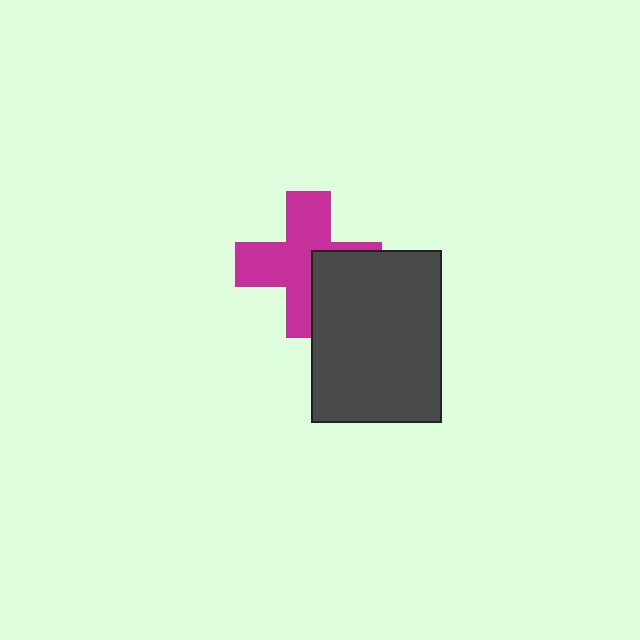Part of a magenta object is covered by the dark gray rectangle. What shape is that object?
It is a cross.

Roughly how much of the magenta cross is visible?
Most of it is visible (roughly 68%).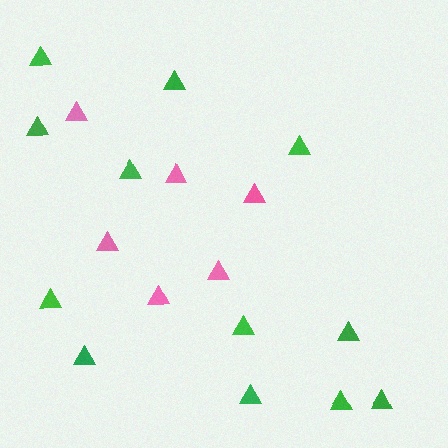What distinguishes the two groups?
There are 2 groups: one group of pink triangles (6) and one group of green triangles (12).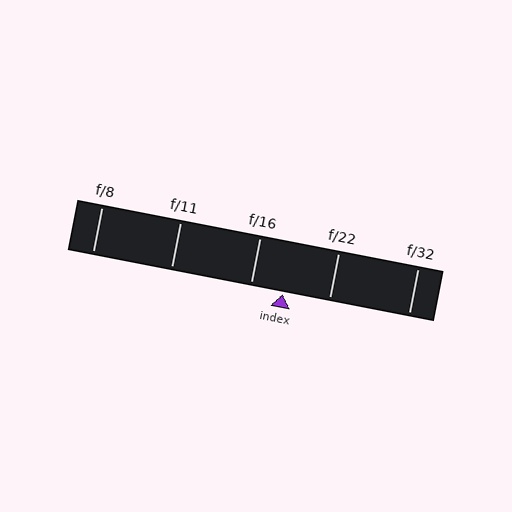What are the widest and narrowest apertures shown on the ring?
The widest aperture shown is f/8 and the narrowest is f/32.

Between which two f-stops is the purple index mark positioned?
The index mark is between f/16 and f/22.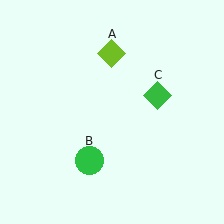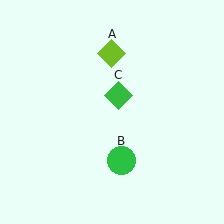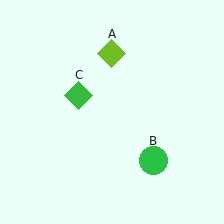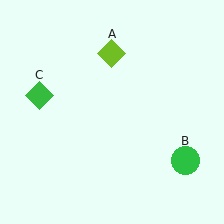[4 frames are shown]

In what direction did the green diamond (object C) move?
The green diamond (object C) moved left.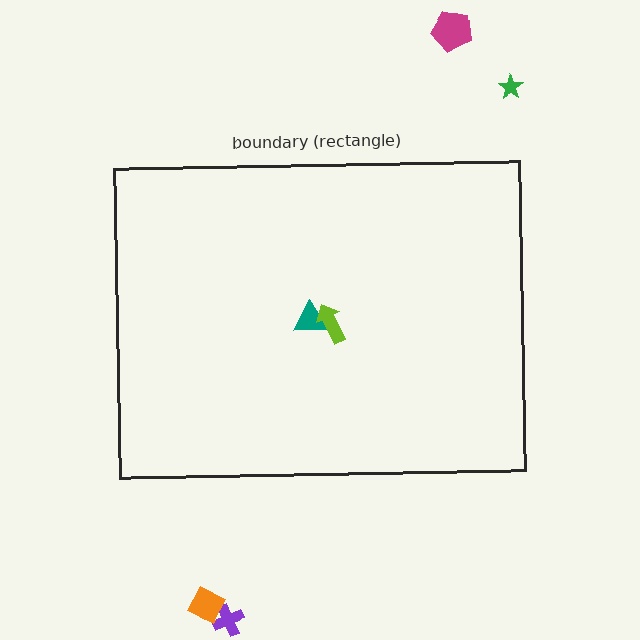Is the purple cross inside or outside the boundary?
Outside.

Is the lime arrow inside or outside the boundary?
Inside.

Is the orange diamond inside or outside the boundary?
Outside.